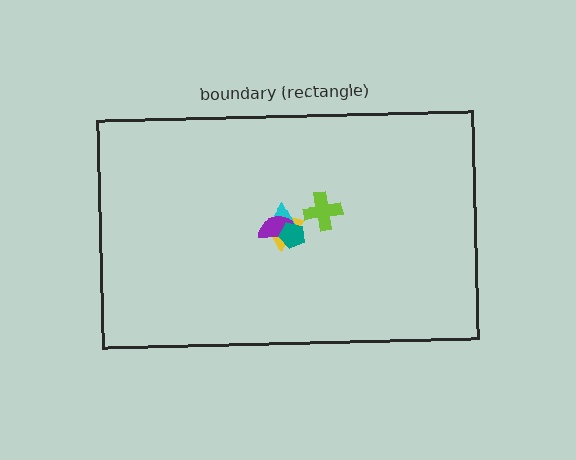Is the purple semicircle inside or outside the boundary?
Inside.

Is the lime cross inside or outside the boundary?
Inside.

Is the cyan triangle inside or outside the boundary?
Inside.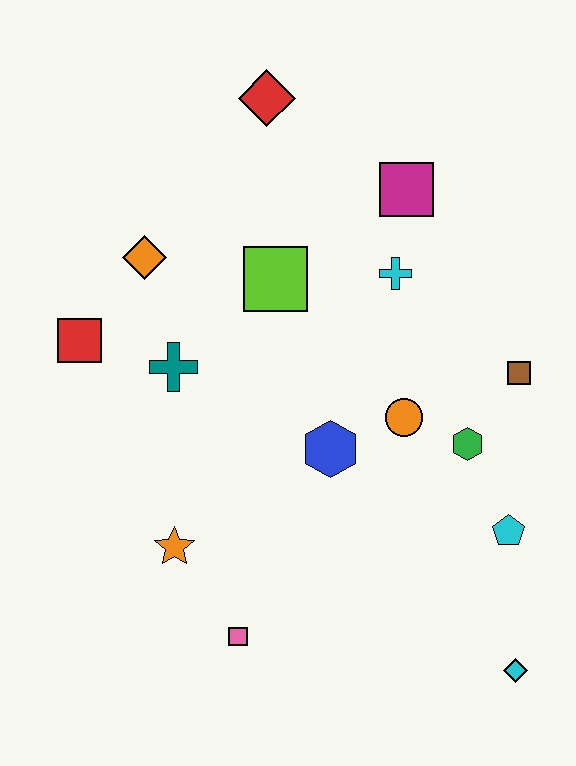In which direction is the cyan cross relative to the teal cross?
The cyan cross is to the right of the teal cross.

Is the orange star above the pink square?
Yes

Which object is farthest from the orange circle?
The red diamond is farthest from the orange circle.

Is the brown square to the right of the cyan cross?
Yes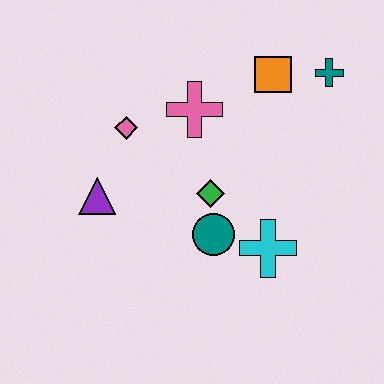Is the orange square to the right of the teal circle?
Yes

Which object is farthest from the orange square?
The purple triangle is farthest from the orange square.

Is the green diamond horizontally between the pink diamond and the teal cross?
Yes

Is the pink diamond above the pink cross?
No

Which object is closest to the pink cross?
The pink diamond is closest to the pink cross.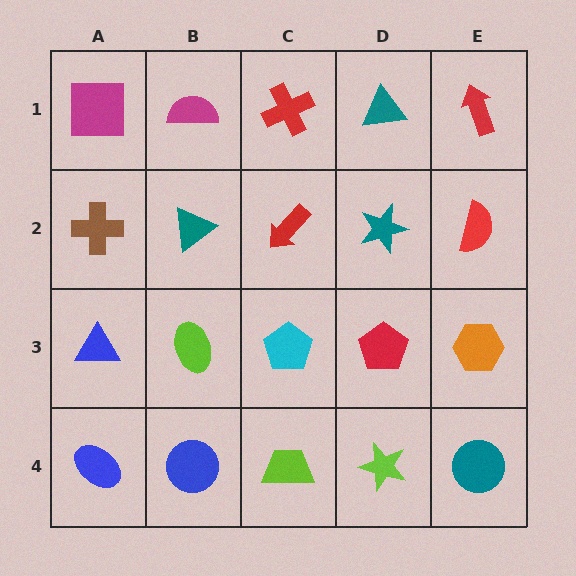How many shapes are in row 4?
5 shapes.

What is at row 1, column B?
A magenta semicircle.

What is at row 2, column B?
A teal triangle.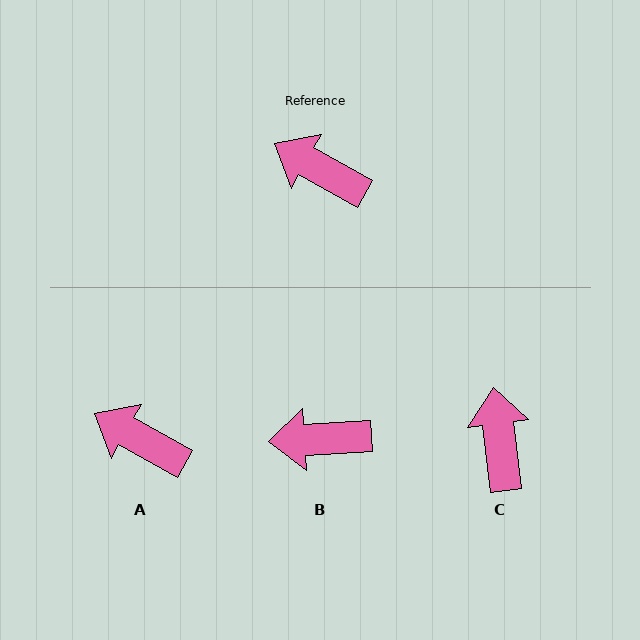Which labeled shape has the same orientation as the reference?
A.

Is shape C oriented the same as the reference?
No, it is off by about 54 degrees.